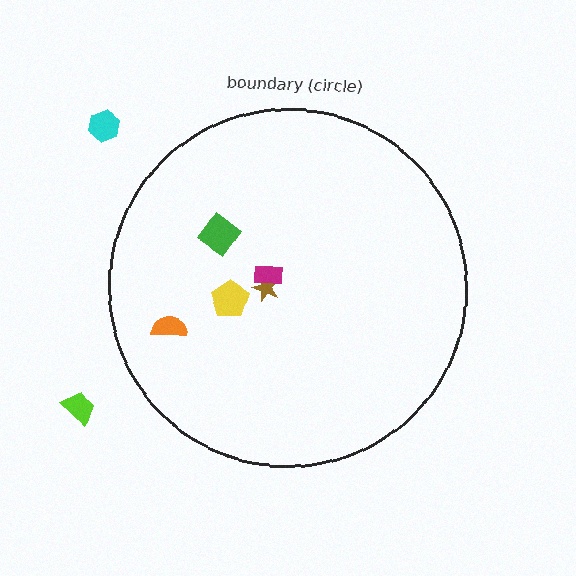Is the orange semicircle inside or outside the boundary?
Inside.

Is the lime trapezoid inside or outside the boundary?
Outside.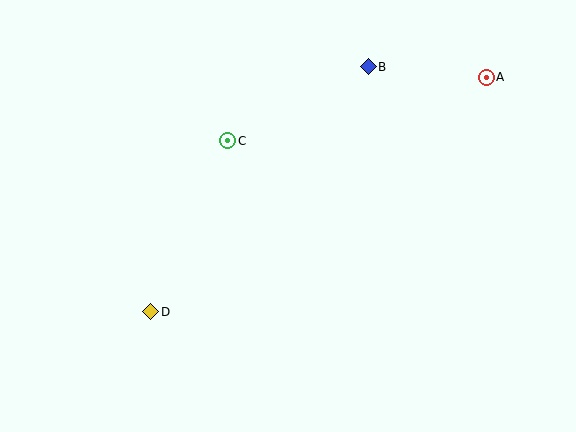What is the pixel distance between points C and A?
The distance between C and A is 266 pixels.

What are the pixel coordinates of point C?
Point C is at (228, 141).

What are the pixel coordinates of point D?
Point D is at (151, 312).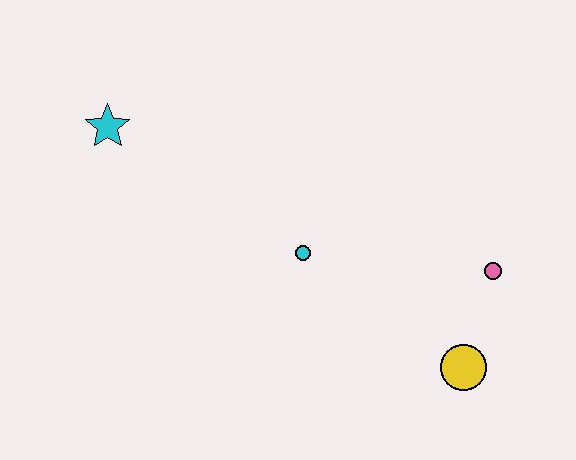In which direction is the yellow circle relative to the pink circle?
The yellow circle is below the pink circle.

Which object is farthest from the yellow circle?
The cyan star is farthest from the yellow circle.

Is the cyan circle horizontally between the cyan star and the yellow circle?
Yes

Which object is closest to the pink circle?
The yellow circle is closest to the pink circle.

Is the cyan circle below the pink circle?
No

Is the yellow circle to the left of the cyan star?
No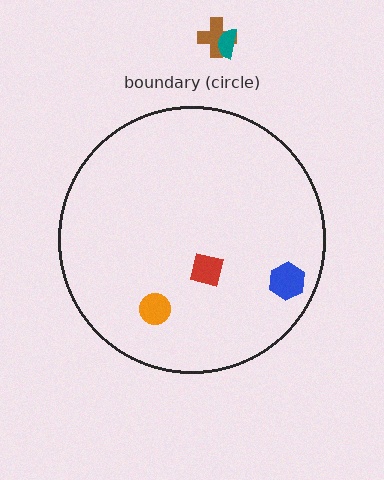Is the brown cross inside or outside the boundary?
Outside.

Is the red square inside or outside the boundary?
Inside.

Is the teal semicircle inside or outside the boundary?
Outside.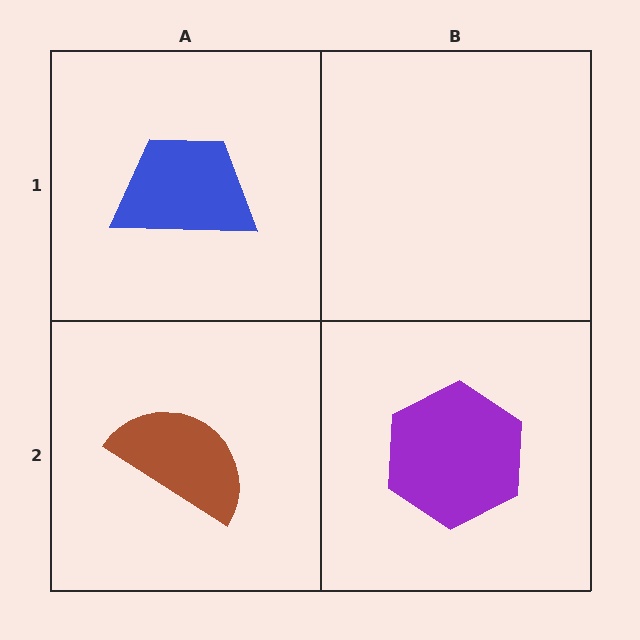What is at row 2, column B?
A purple hexagon.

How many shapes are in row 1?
1 shape.